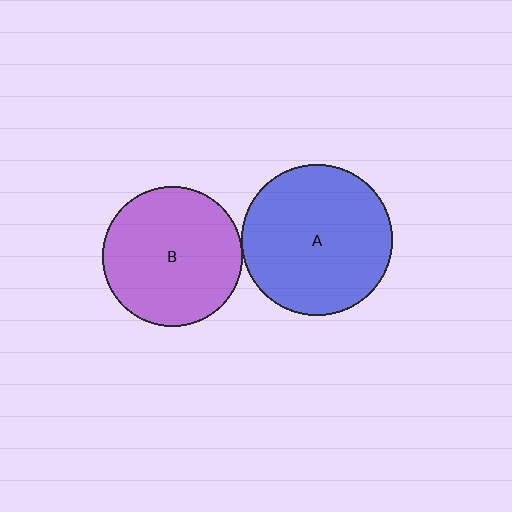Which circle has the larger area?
Circle A (blue).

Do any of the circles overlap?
No, none of the circles overlap.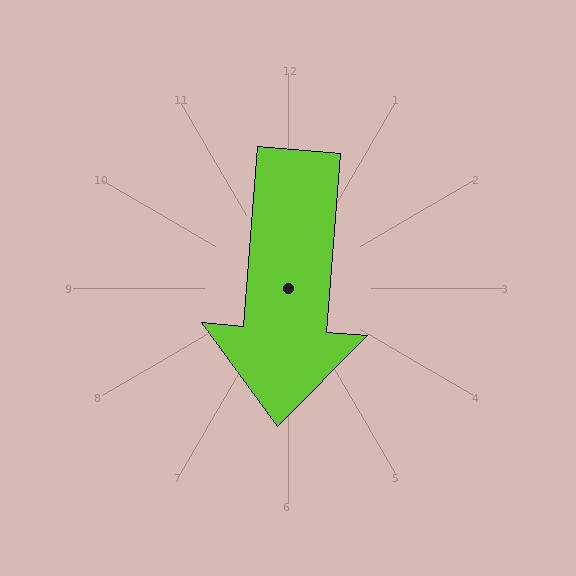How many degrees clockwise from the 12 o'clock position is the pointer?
Approximately 184 degrees.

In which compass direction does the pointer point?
South.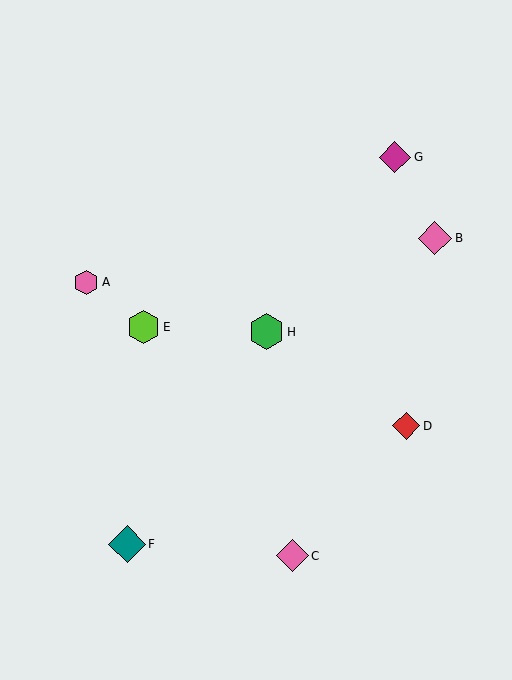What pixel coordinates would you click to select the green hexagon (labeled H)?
Click at (267, 332) to select the green hexagon H.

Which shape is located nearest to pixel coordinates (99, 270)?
The pink hexagon (labeled A) at (86, 282) is nearest to that location.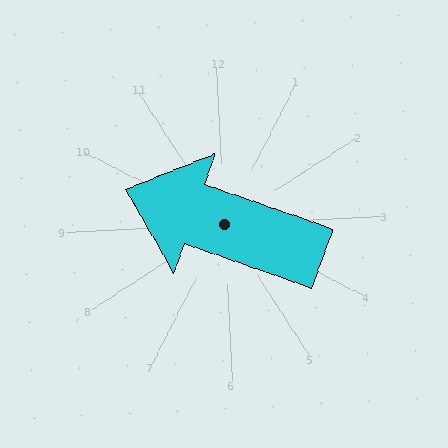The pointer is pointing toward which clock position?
Roughly 10 o'clock.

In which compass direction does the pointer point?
West.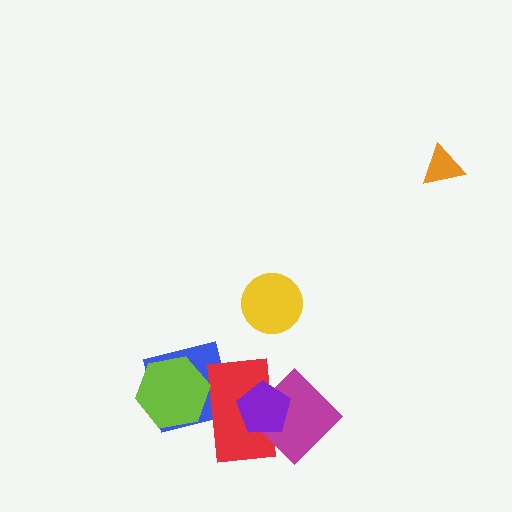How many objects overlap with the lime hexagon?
2 objects overlap with the lime hexagon.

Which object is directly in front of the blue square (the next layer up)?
The red rectangle is directly in front of the blue square.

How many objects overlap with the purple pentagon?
2 objects overlap with the purple pentagon.